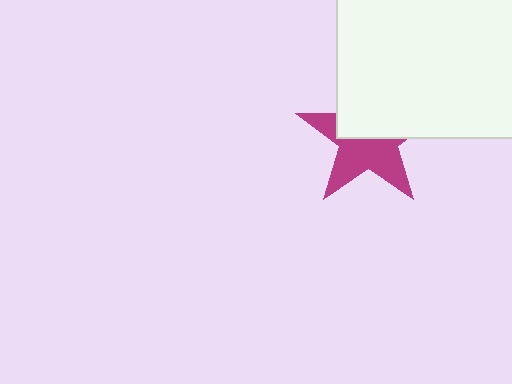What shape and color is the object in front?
The object in front is a white square.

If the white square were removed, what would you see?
You would see the complete magenta star.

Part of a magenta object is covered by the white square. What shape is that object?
It is a star.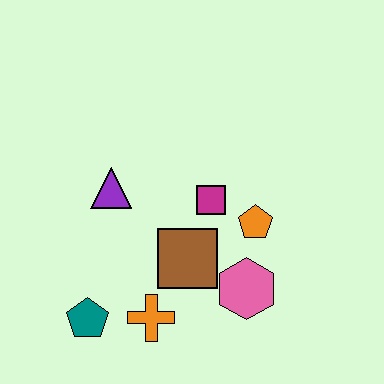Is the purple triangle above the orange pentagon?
Yes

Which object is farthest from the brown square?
The teal pentagon is farthest from the brown square.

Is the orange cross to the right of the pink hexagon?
No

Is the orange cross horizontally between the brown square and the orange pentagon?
No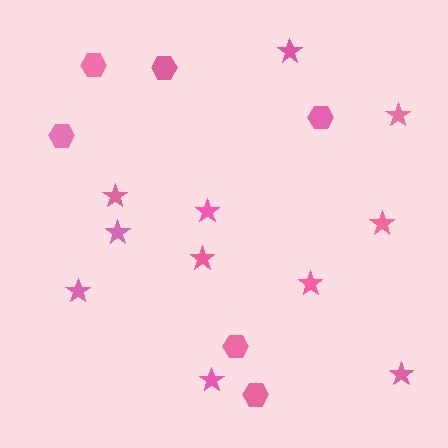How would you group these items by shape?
There are 2 groups: one group of hexagons (6) and one group of stars (11).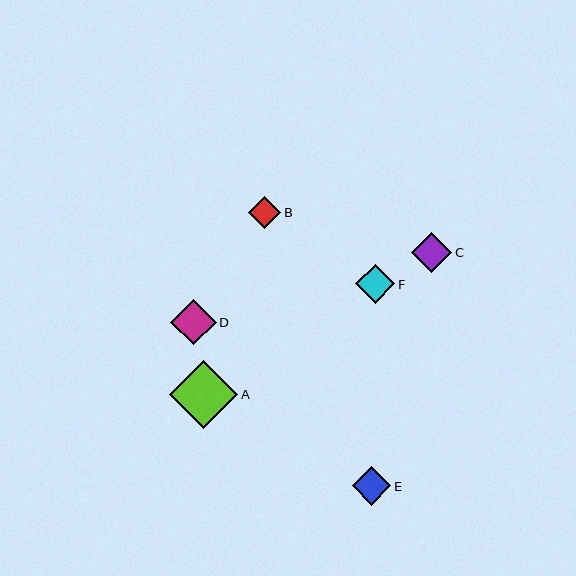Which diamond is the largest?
Diamond A is the largest with a size of approximately 68 pixels.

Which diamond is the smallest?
Diamond B is the smallest with a size of approximately 32 pixels.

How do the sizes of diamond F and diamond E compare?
Diamond F and diamond E are approximately the same size.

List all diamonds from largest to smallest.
From largest to smallest: A, D, C, F, E, B.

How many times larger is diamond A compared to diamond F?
Diamond A is approximately 1.8 times the size of diamond F.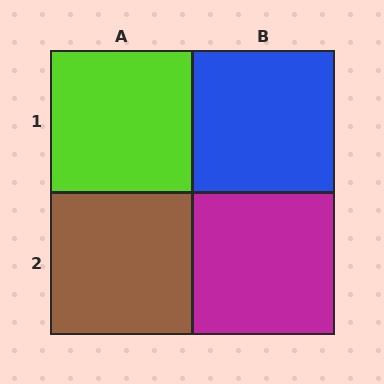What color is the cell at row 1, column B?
Blue.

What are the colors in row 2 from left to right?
Brown, magenta.